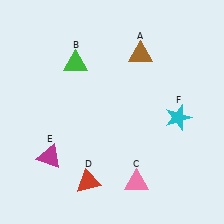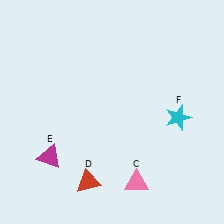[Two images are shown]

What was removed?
The brown triangle (A), the green triangle (B) were removed in Image 2.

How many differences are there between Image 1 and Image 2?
There are 2 differences between the two images.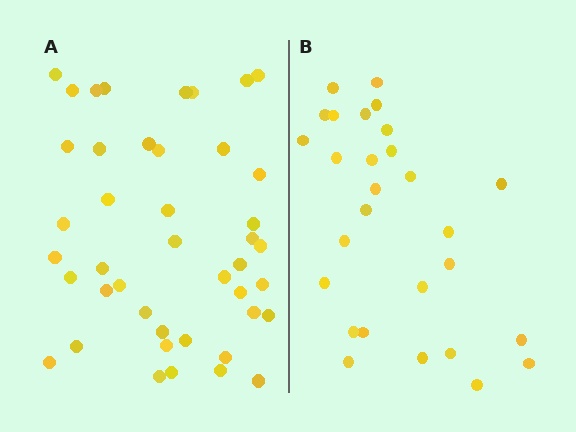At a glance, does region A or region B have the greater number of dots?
Region A (the left region) has more dots.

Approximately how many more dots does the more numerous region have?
Region A has approximately 15 more dots than region B.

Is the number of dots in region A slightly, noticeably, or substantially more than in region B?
Region A has substantially more. The ratio is roughly 1.5 to 1.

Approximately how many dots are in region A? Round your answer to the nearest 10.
About 40 dots. (The exact count is 43, which rounds to 40.)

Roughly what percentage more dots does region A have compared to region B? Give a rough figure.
About 55% more.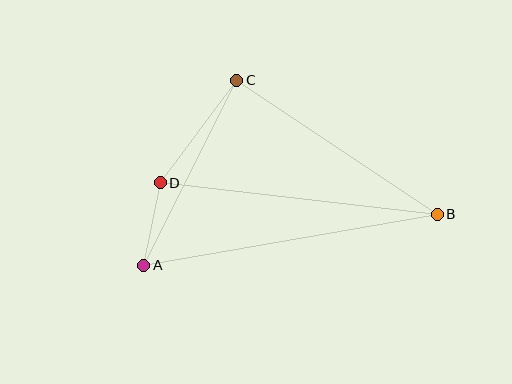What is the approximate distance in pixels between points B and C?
The distance between B and C is approximately 241 pixels.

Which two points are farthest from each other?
Points A and B are farthest from each other.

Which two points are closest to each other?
Points A and D are closest to each other.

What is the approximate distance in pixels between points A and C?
The distance between A and C is approximately 207 pixels.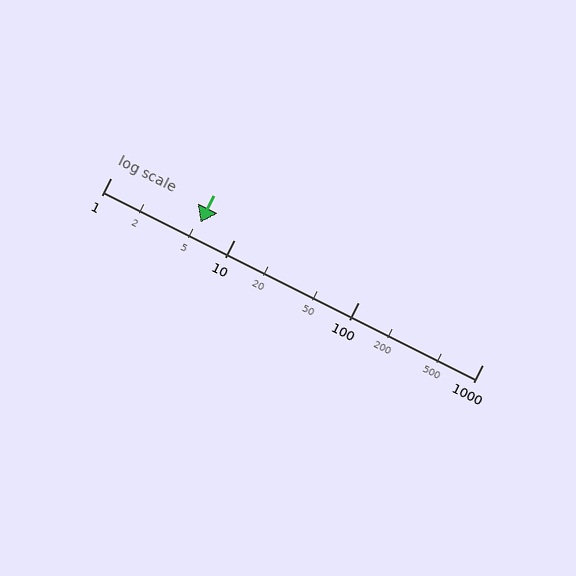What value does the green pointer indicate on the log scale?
The pointer indicates approximately 5.3.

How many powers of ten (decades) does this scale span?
The scale spans 3 decades, from 1 to 1000.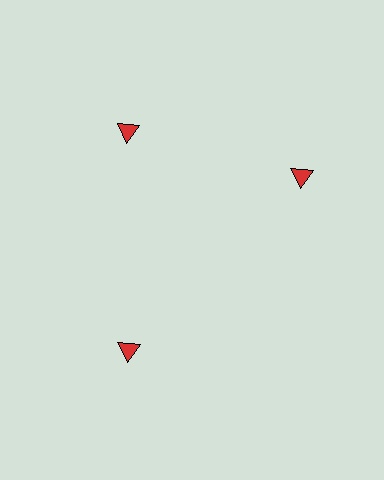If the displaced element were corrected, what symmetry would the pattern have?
It would have 3-fold rotational symmetry — the pattern would map onto itself every 120 degrees.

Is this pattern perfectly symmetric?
No. The 3 red triangles are arranged in a ring, but one element near the 3 o'clock position is rotated out of alignment along the ring, breaking the 3-fold rotational symmetry.